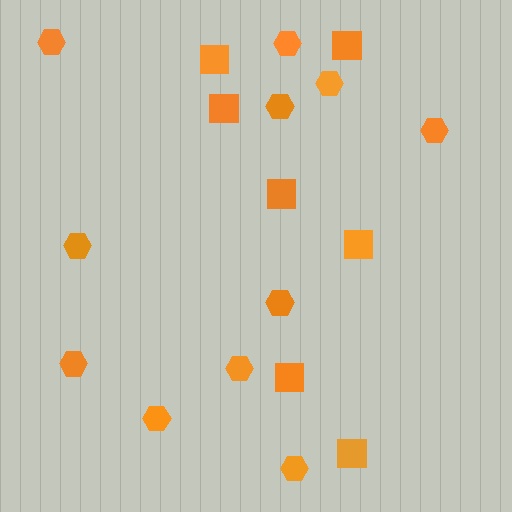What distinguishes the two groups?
There are 2 groups: one group of squares (7) and one group of hexagons (11).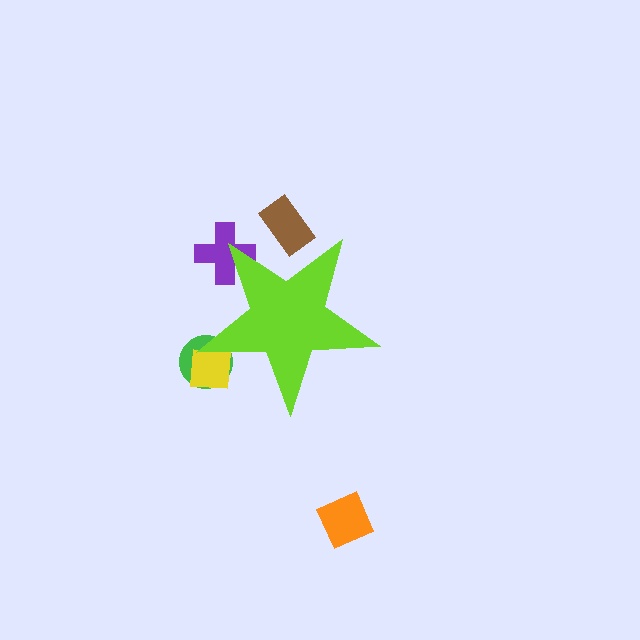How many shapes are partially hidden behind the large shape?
4 shapes are partially hidden.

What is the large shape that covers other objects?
A lime star.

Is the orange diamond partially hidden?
No, the orange diamond is fully visible.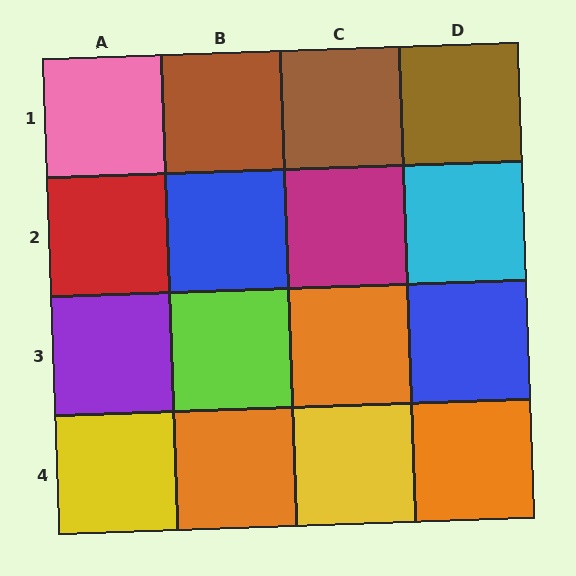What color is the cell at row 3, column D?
Blue.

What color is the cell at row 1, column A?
Pink.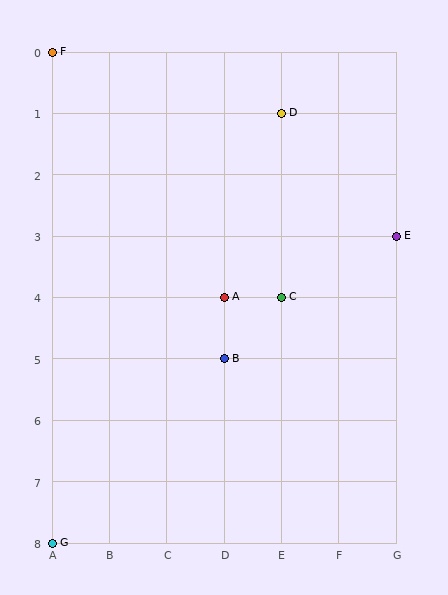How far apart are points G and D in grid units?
Points G and D are 4 columns and 7 rows apart (about 8.1 grid units diagonally).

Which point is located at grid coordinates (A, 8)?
Point G is at (A, 8).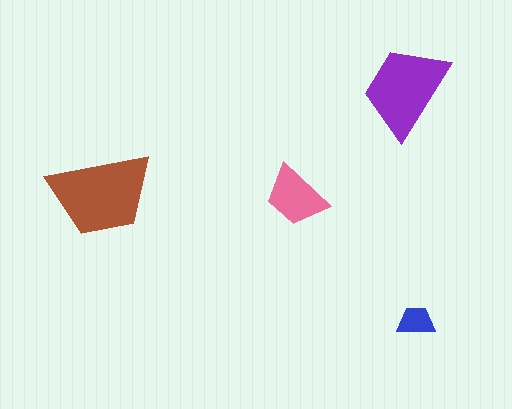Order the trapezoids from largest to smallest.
the brown one, the purple one, the pink one, the blue one.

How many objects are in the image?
There are 4 objects in the image.